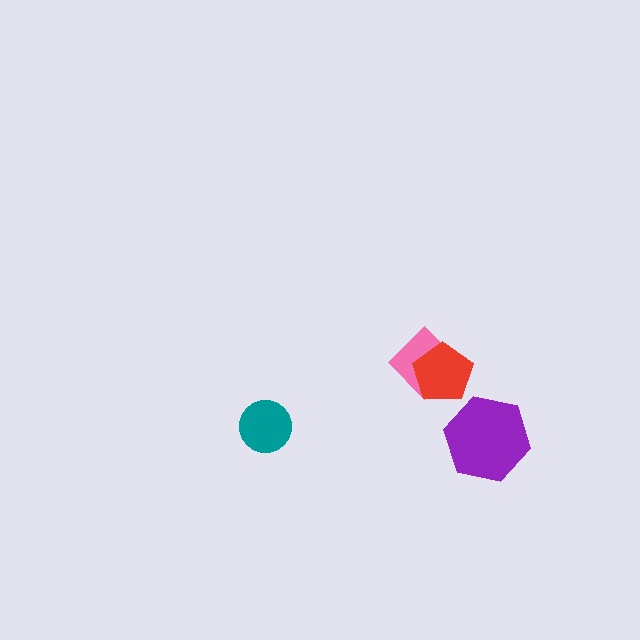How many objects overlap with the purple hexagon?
0 objects overlap with the purple hexagon.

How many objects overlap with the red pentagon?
1 object overlaps with the red pentagon.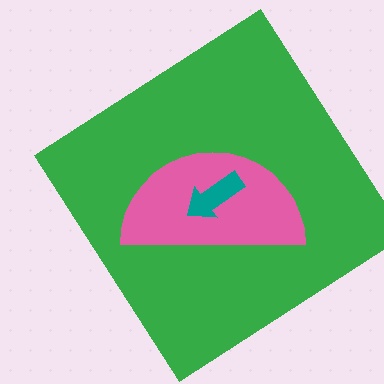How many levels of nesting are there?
3.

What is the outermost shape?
The green diamond.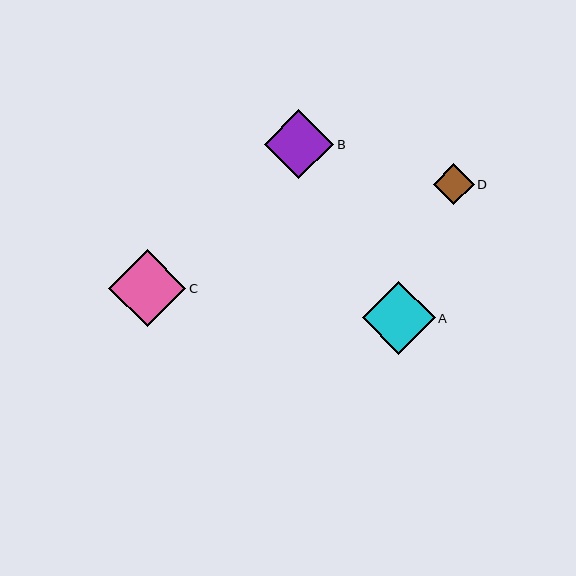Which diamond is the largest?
Diamond C is the largest with a size of approximately 77 pixels.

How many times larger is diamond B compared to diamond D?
Diamond B is approximately 1.7 times the size of diamond D.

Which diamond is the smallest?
Diamond D is the smallest with a size of approximately 41 pixels.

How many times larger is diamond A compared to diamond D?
Diamond A is approximately 1.8 times the size of diamond D.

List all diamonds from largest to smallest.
From largest to smallest: C, A, B, D.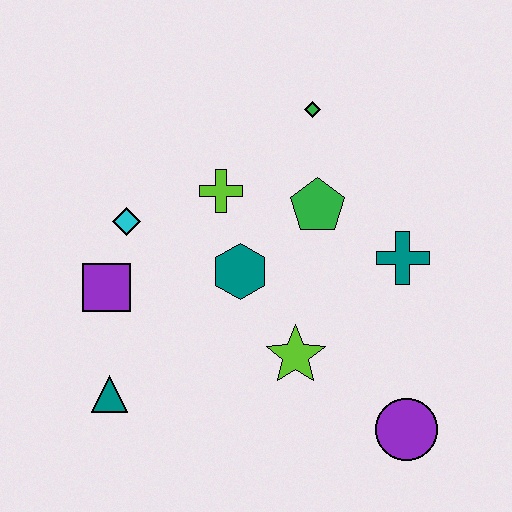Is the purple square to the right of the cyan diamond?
No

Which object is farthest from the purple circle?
The cyan diamond is farthest from the purple circle.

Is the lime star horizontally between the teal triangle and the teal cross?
Yes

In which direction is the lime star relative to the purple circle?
The lime star is to the left of the purple circle.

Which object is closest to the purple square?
The cyan diamond is closest to the purple square.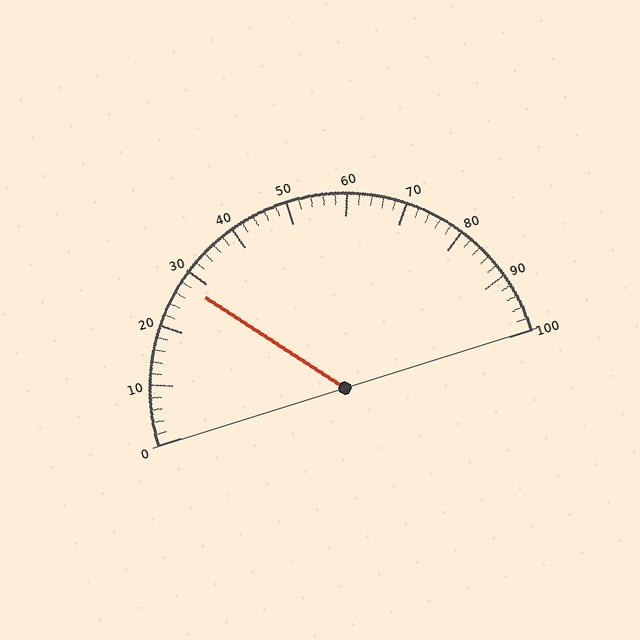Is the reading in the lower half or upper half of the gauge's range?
The reading is in the lower half of the range (0 to 100).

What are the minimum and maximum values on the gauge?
The gauge ranges from 0 to 100.